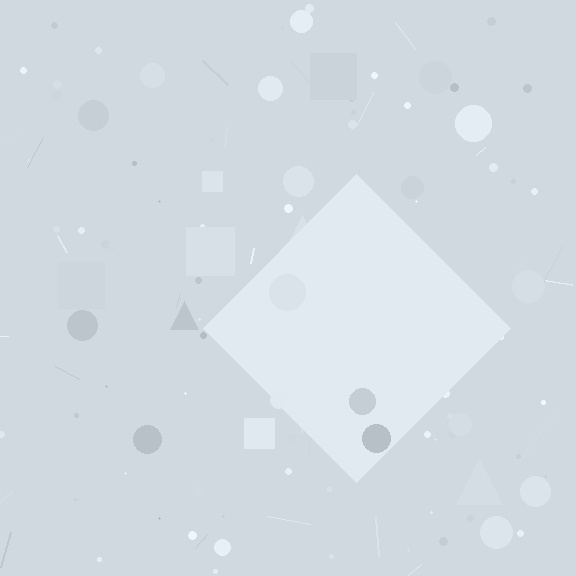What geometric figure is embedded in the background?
A diamond is embedded in the background.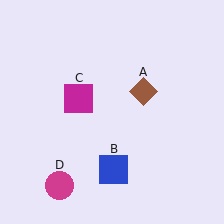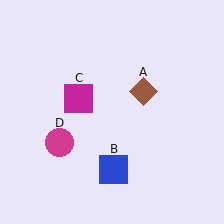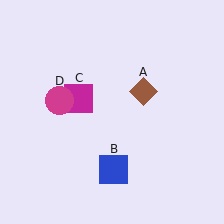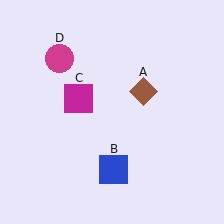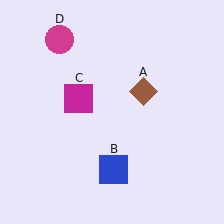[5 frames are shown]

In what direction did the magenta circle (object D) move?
The magenta circle (object D) moved up.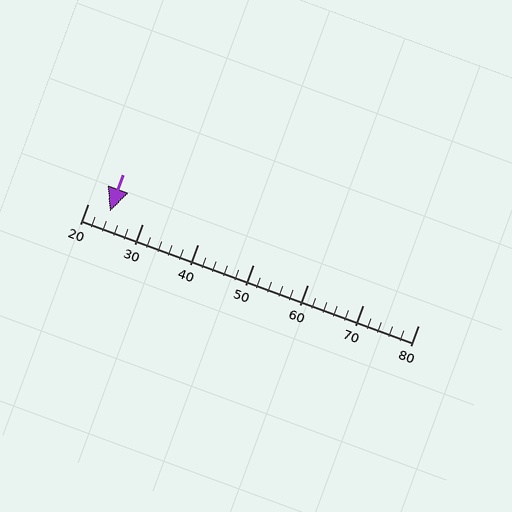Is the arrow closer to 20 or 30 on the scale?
The arrow is closer to 20.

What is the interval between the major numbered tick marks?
The major tick marks are spaced 10 units apart.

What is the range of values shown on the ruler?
The ruler shows values from 20 to 80.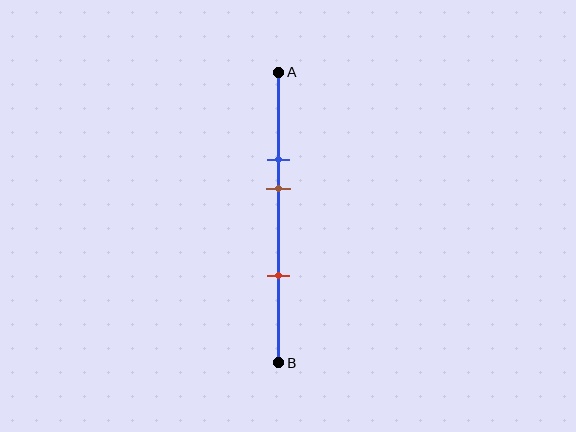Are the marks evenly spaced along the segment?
No, the marks are not evenly spaced.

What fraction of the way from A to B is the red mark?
The red mark is approximately 70% (0.7) of the way from A to B.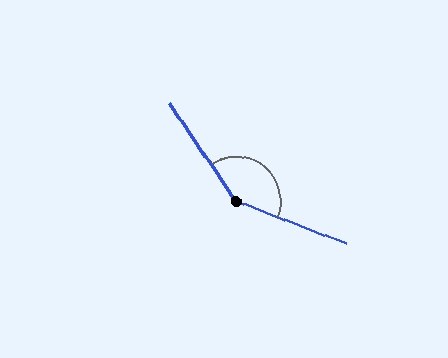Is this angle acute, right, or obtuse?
It is obtuse.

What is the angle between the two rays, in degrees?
Approximately 145 degrees.